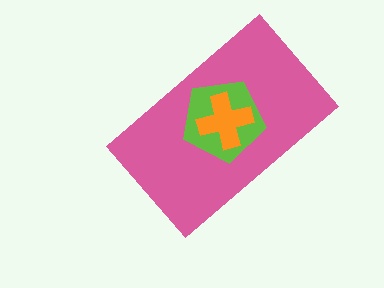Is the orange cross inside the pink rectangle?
Yes.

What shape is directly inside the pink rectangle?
The lime pentagon.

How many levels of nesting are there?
3.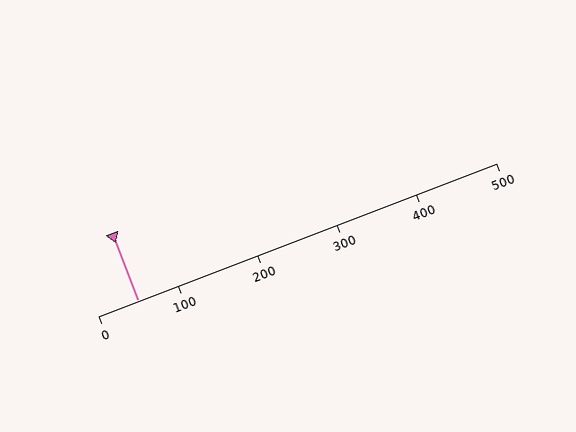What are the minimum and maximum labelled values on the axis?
The axis runs from 0 to 500.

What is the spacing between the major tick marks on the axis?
The major ticks are spaced 100 apart.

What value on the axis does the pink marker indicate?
The marker indicates approximately 50.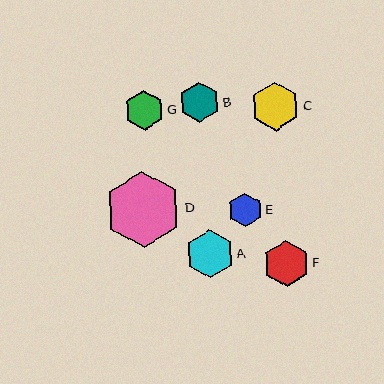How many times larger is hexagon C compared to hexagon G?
Hexagon C is approximately 1.3 times the size of hexagon G.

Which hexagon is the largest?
Hexagon D is the largest with a size of approximately 76 pixels.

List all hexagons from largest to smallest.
From largest to smallest: D, C, A, F, B, G, E.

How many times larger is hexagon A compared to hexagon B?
Hexagon A is approximately 1.2 times the size of hexagon B.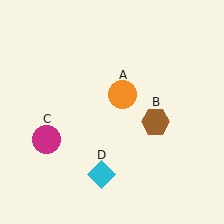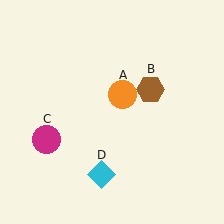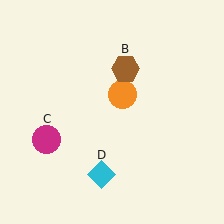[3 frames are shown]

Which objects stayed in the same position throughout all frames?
Orange circle (object A) and magenta circle (object C) and cyan diamond (object D) remained stationary.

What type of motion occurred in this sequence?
The brown hexagon (object B) rotated counterclockwise around the center of the scene.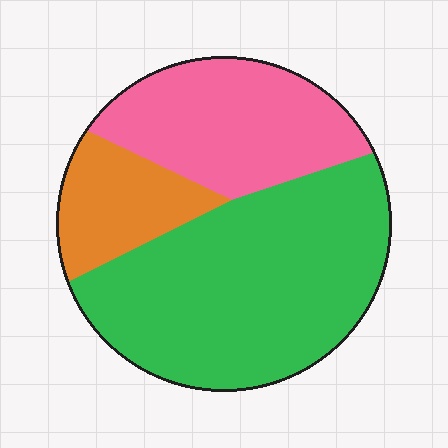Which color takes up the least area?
Orange, at roughly 15%.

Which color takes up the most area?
Green, at roughly 55%.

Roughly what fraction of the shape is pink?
Pink covers roughly 30% of the shape.